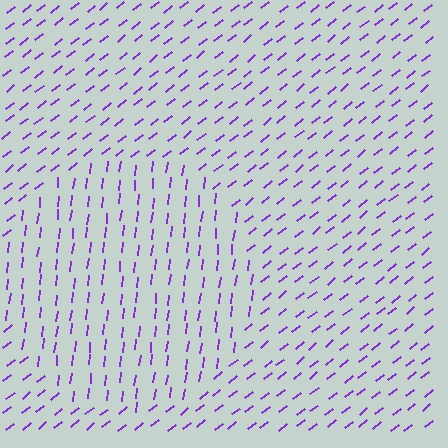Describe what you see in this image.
The image is filled with small purple line segments. A circle region in the image has lines oriented differently from the surrounding lines, creating a visible texture boundary.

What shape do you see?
I see a circle.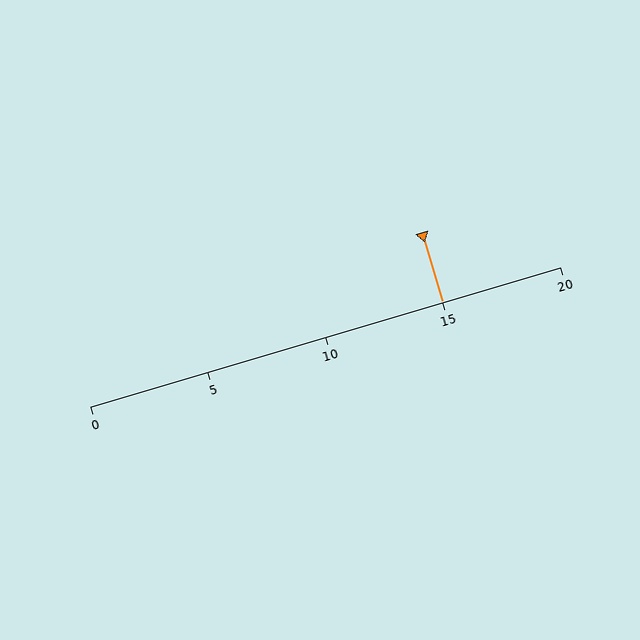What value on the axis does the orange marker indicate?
The marker indicates approximately 15.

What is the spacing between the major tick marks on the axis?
The major ticks are spaced 5 apart.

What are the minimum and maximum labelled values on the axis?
The axis runs from 0 to 20.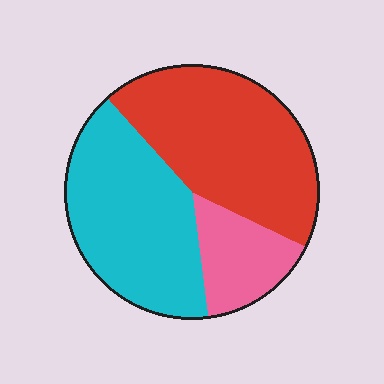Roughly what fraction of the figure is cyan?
Cyan covers around 40% of the figure.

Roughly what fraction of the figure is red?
Red takes up about two fifths (2/5) of the figure.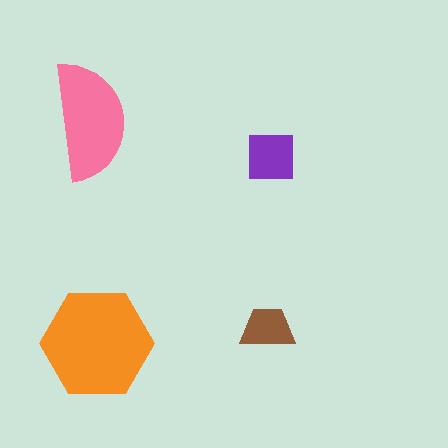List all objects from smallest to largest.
The brown trapezoid, the purple square, the pink semicircle, the orange hexagon.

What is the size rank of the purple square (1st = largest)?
3rd.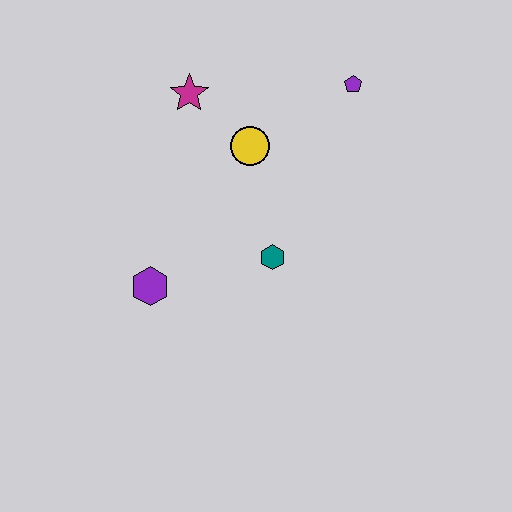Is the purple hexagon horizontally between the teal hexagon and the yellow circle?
No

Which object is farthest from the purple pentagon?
The purple hexagon is farthest from the purple pentagon.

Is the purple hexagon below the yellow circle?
Yes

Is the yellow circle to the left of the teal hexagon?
Yes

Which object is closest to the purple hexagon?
The teal hexagon is closest to the purple hexagon.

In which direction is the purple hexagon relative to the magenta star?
The purple hexagon is below the magenta star.